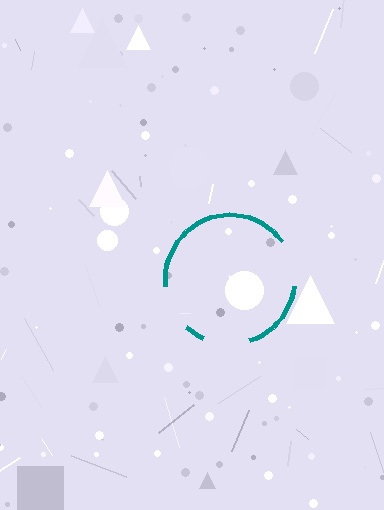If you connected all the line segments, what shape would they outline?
They would outline a circle.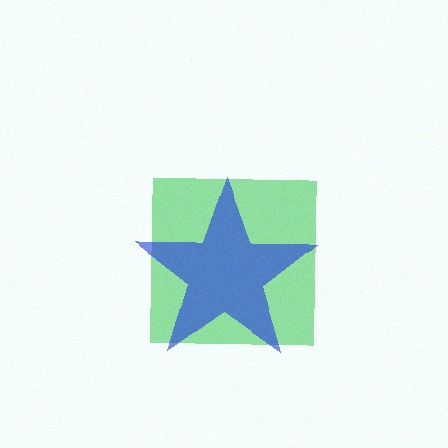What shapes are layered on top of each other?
The layered shapes are: a green square, a blue star.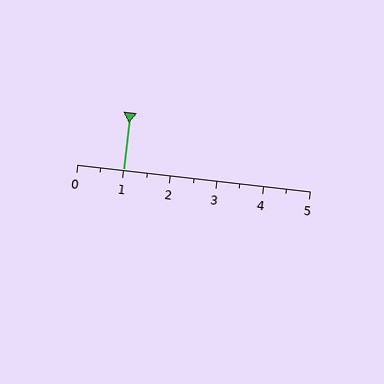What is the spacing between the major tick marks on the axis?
The major ticks are spaced 1 apart.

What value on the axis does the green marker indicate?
The marker indicates approximately 1.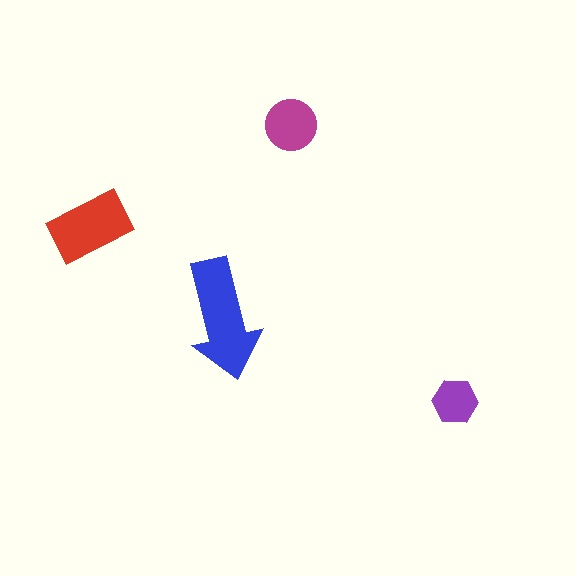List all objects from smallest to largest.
The purple hexagon, the magenta circle, the red rectangle, the blue arrow.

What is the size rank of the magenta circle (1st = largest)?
3rd.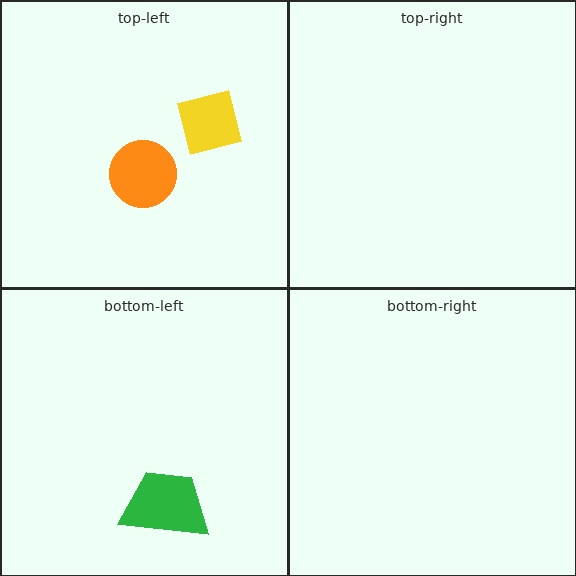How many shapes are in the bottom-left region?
1.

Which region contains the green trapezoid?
The bottom-left region.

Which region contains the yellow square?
The top-left region.